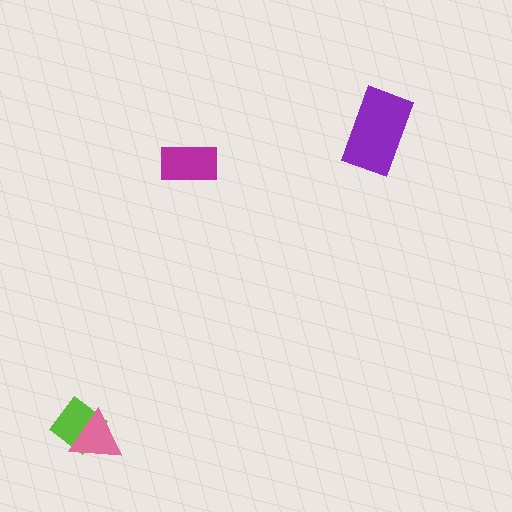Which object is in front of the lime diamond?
The pink triangle is in front of the lime diamond.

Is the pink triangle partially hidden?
No, no other shape covers it.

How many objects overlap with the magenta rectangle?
0 objects overlap with the magenta rectangle.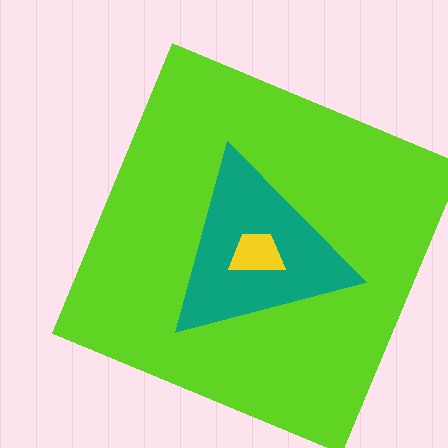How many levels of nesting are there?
3.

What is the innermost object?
The yellow trapezoid.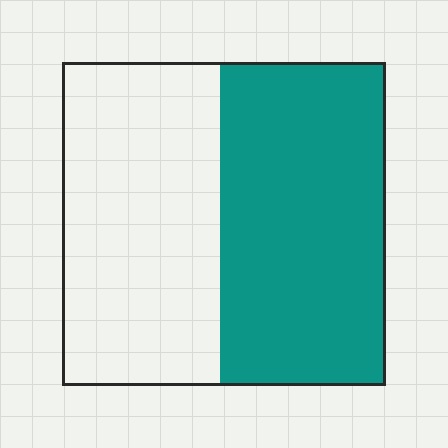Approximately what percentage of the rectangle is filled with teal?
Approximately 50%.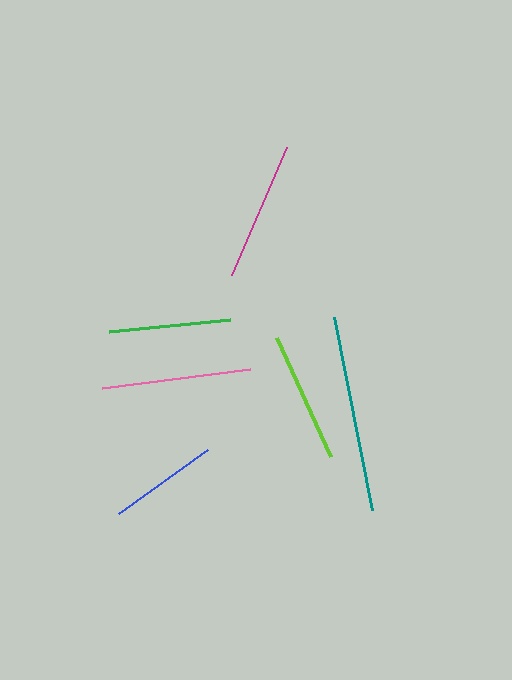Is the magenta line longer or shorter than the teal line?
The teal line is longer than the magenta line.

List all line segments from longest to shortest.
From longest to shortest: teal, pink, magenta, lime, green, blue.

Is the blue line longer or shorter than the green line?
The green line is longer than the blue line.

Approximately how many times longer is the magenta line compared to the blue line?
The magenta line is approximately 1.3 times the length of the blue line.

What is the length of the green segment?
The green segment is approximately 122 pixels long.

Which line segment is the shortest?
The blue line is the shortest at approximately 110 pixels.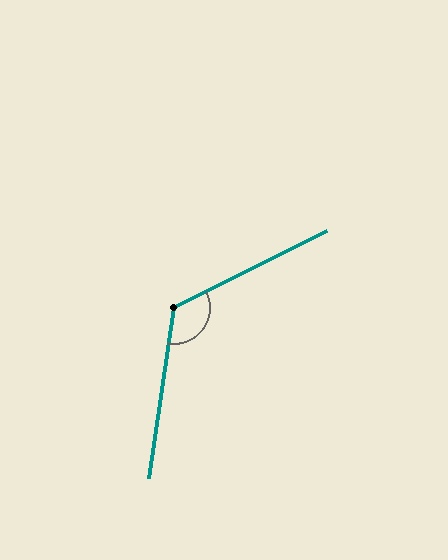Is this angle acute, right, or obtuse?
It is obtuse.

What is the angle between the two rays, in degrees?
Approximately 125 degrees.